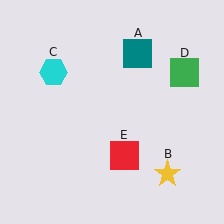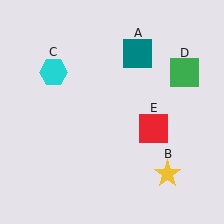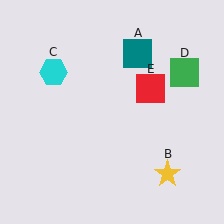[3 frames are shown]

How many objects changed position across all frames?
1 object changed position: red square (object E).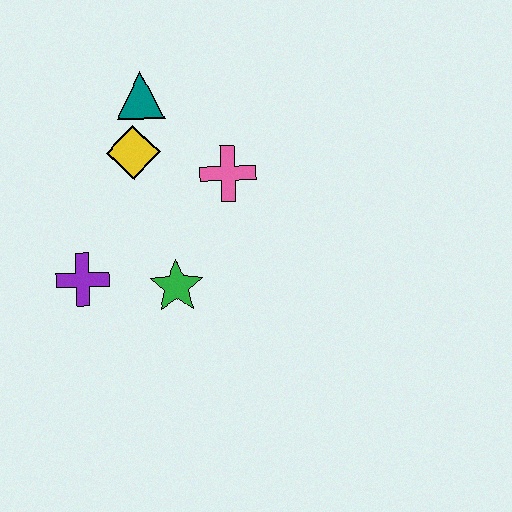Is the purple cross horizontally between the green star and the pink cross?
No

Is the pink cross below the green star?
No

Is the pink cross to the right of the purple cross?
Yes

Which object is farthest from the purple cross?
The teal triangle is farthest from the purple cross.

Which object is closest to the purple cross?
The green star is closest to the purple cross.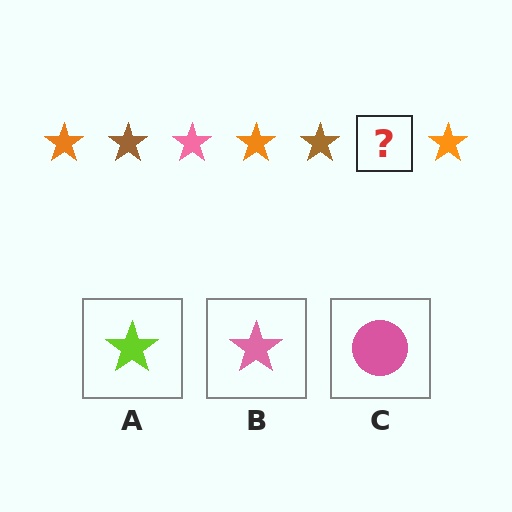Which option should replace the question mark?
Option B.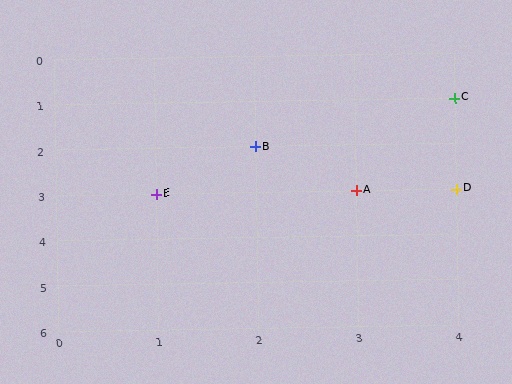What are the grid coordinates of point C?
Point C is at grid coordinates (4, 1).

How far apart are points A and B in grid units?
Points A and B are 1 column and 1 row apart (about 1.4 grid units diagonally).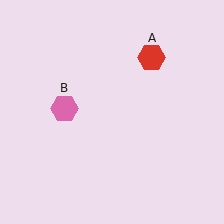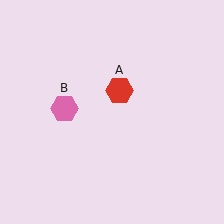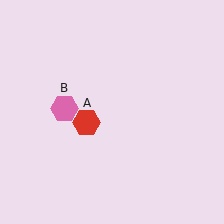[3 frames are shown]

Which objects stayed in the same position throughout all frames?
Pink hexagon (object B) remained stationary.